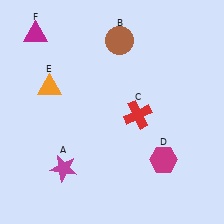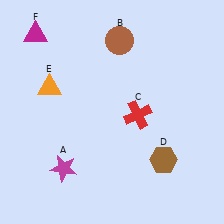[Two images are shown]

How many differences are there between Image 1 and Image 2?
There is 1 difference between the two images.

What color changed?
The hexagon (D) changed from magenta in Image 1 to brown in Image 2.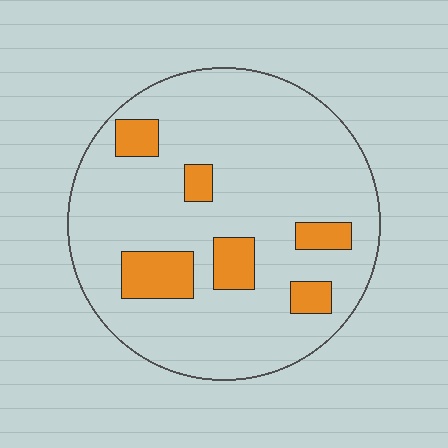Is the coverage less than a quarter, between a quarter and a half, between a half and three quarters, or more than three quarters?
Less than a quarter.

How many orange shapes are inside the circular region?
6.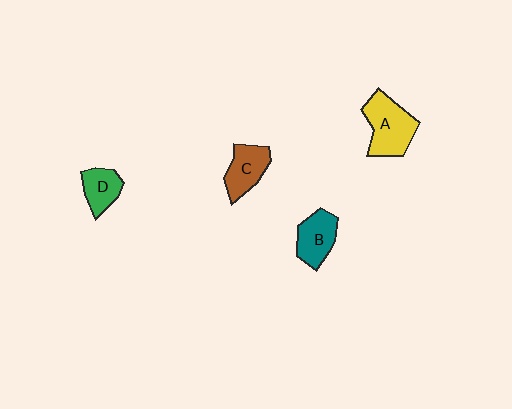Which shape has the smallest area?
Shape D (green).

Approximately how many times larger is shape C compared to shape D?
Approximately 1.3 times.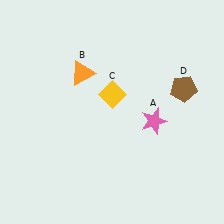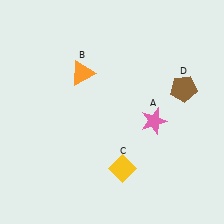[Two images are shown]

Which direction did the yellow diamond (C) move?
The yellow diamond (C) moved down.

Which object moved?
The yellow diamond (C) moved down.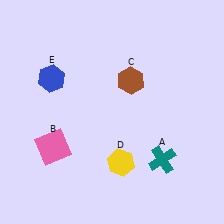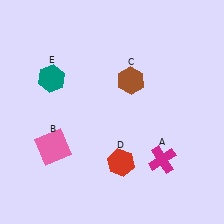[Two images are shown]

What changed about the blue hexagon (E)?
In Image 1, E is blue. In Image 2, it changed to teal.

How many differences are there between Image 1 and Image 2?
There are 3 differences between the two images.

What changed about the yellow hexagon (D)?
In Image 1, D is yellow. In Image 2, it changed to red.